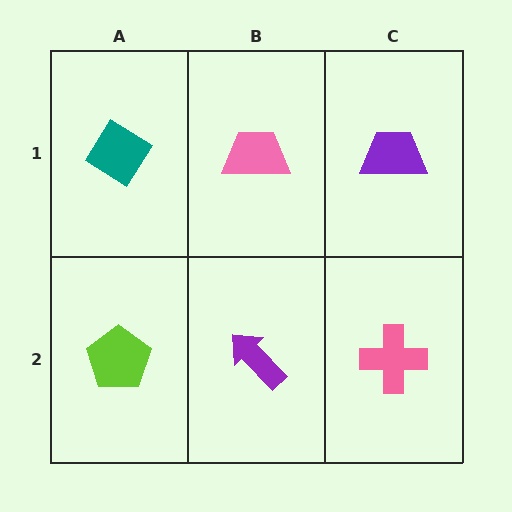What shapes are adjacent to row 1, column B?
A purple arrow (row 2, column B), a teal diamond (row 1, column A), a purple trapezoid (row 1, column C).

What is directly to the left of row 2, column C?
A purple arrow.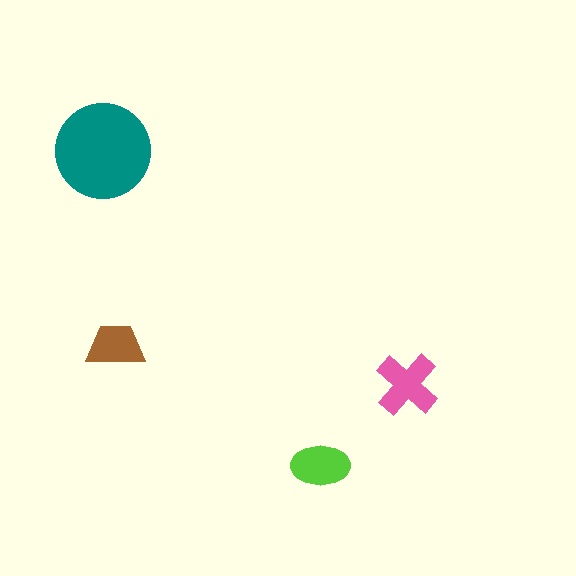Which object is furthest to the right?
The pink cross is rightmost.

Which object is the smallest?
The brown trapezoid.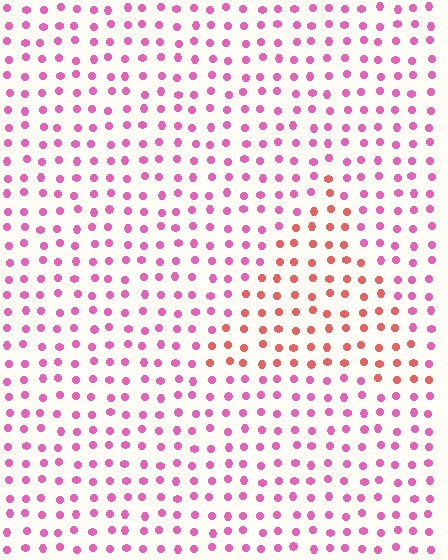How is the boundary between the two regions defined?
The boundary is defined purely by a slight shift in hue (about 40 degrees). Spacing, size, and orientation are identical on both sides.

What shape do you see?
I see a triangle.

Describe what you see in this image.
The image is filled with small pink elements in a uniform arrangement. A triangle-shaped region is visible where the elements are tinted to a slightly different hue, forming a subtle color boundary.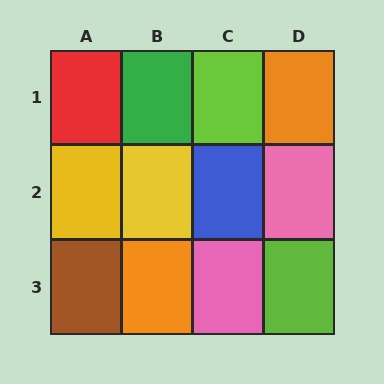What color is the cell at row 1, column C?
Lime.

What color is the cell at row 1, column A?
Red.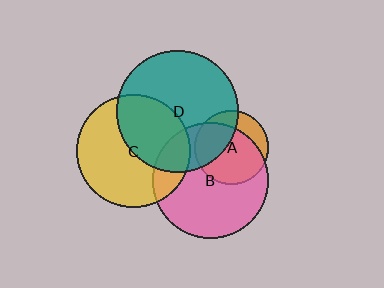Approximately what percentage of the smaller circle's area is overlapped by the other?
Approximately 40%.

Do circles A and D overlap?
Yes.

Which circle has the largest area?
Circle D (teal).